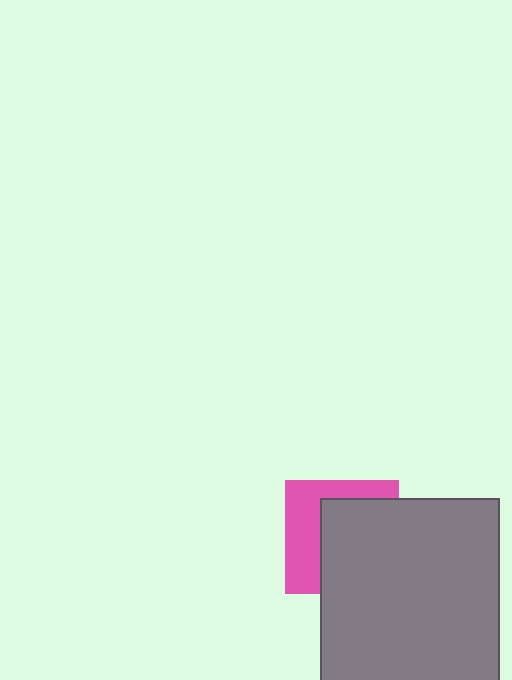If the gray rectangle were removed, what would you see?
You would see the complete pink square.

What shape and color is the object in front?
The object in front is a gray rectangle.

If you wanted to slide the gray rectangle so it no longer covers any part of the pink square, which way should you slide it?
Slide it right — that is the most direct way to separate the two shapes.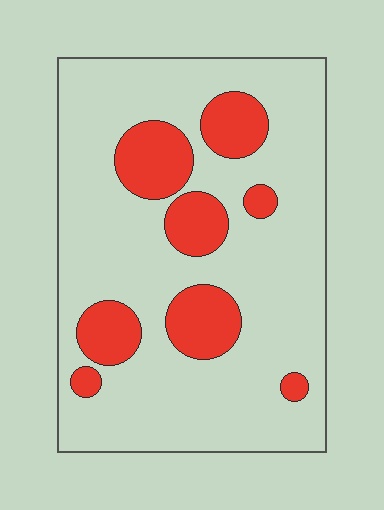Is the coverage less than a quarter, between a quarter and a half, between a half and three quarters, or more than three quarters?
Less than a quarter.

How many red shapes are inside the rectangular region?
8.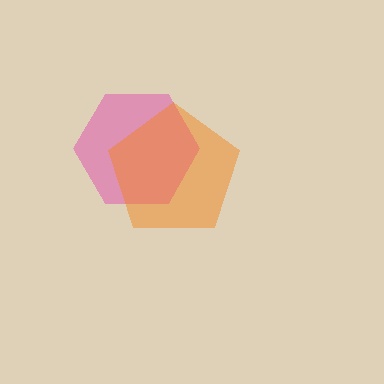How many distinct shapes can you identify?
There are 2 distinct shapes: a pink hexagon, an orange pentagon.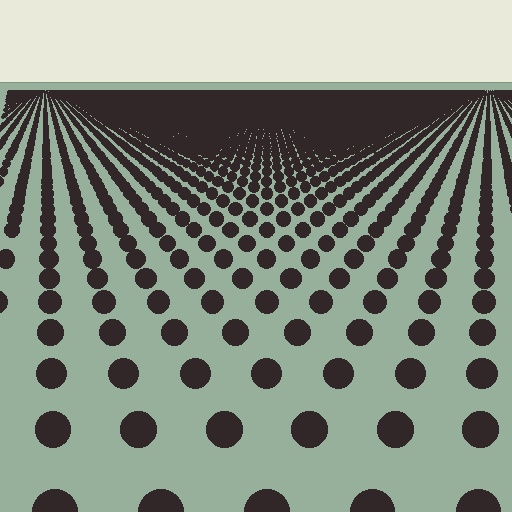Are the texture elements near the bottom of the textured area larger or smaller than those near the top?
Larger. Near the bottom, elements are closer to the viewer and appear at a bigger on-screen size.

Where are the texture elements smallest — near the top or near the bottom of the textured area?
Near the top.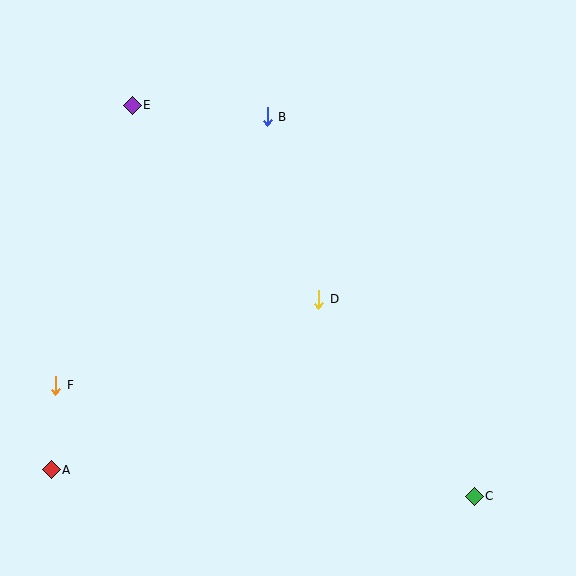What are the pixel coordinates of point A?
Point A is at (51, 470).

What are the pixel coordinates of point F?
Point F is at (56, 385).